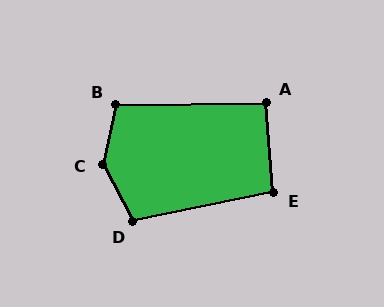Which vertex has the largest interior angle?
C, at approximately 139 degrees.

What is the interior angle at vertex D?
Approximately 106 degrees (obtuse).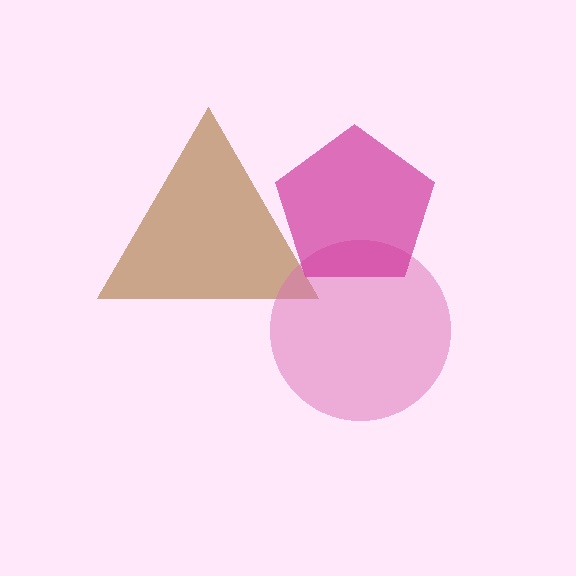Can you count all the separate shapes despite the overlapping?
Yes, there are 3 separate shapes.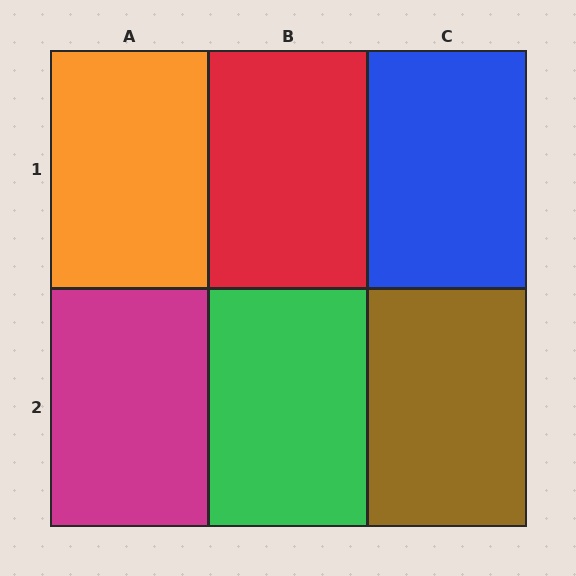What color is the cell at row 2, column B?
Green.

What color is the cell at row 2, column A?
Magenta.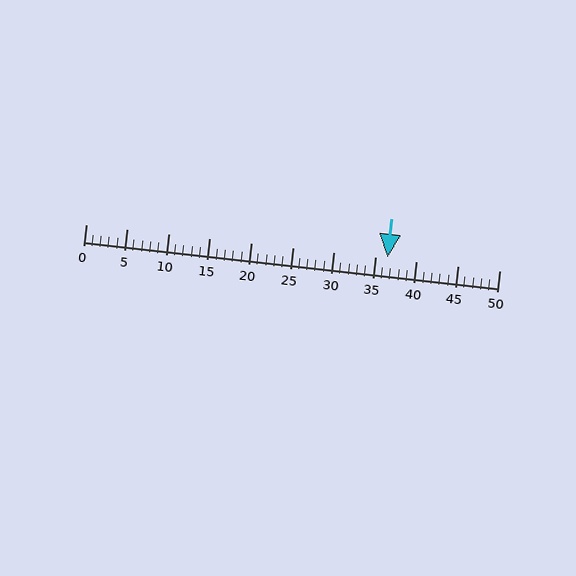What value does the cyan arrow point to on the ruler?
The cyan arrow points to approximately 36.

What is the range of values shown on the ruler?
The ruler shows values from 0 to 50.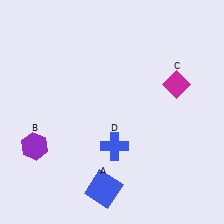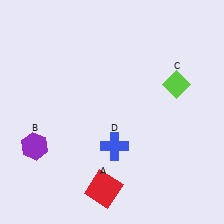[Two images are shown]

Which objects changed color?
A changed from blue to red. C changed from magenta to lime.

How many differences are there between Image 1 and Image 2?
There are 2 differences between the two images.